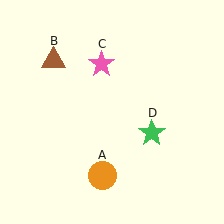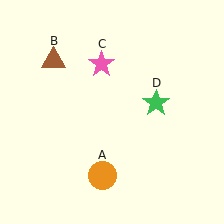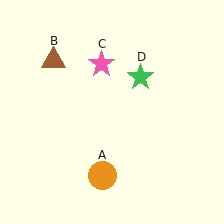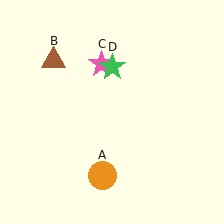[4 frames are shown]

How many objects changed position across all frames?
1 object changed position: green star (object D).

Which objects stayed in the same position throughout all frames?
Orange circle (object A) and brown triangle (object B) and pink star (object C) remained stationary.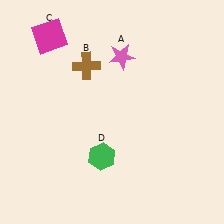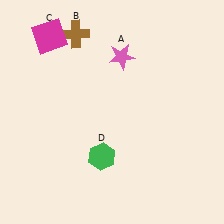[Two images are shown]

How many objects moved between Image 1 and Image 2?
1 object moved between the two images.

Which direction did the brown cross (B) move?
The brown cross (B) moved up.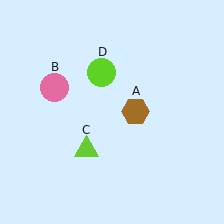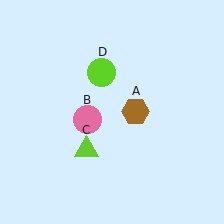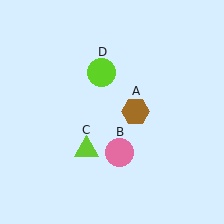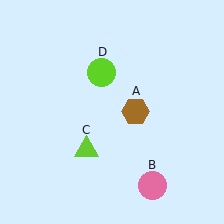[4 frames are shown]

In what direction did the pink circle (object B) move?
The pink circle (object B) moved down and to the right.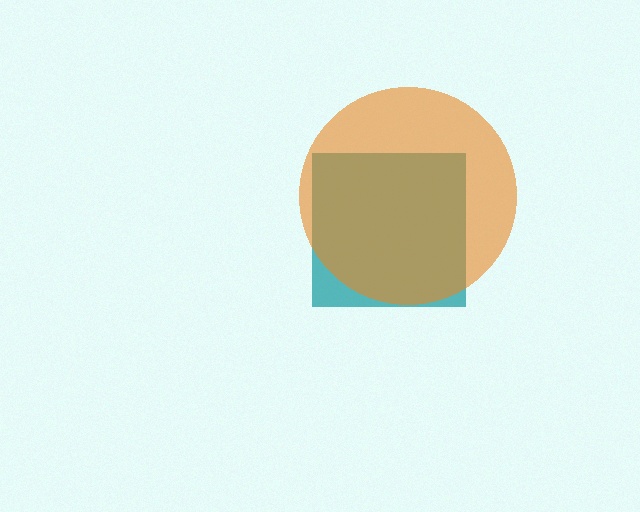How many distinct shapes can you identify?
There are 2 distinct shapes: a teal square, an orange circle.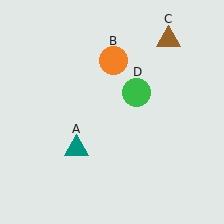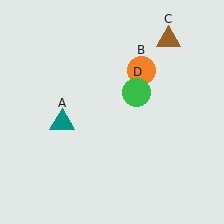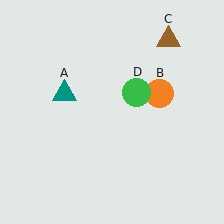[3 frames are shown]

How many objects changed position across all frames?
2 objects changed position: teal triangle (object A), orange circle (object B).